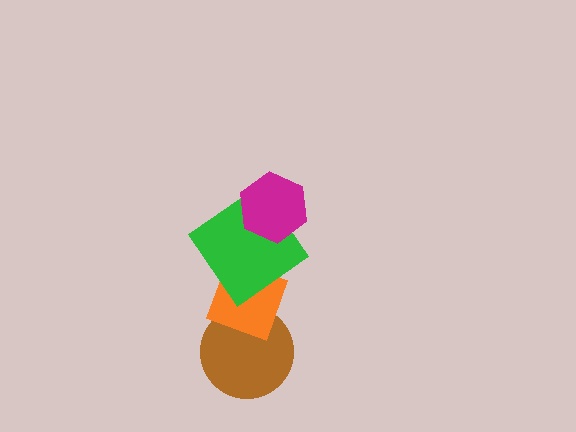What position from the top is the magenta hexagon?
The magenta hexagon is 1st from the top.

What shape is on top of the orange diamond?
The green diamond is on top of the orange diamond.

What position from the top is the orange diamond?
The orange diamond is 3rd from the top.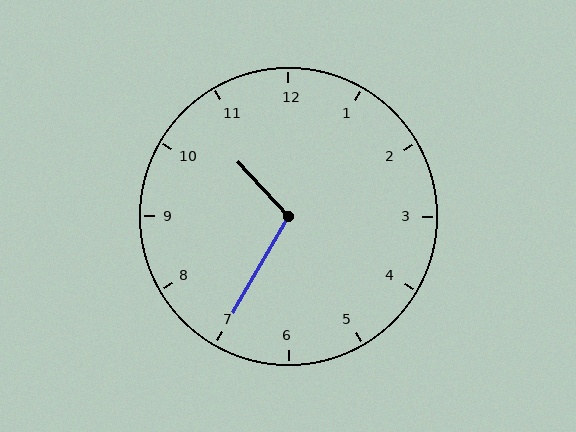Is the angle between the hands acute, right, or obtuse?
It is obtuse.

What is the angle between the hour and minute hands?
Approximately 108 degrees.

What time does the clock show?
10:35.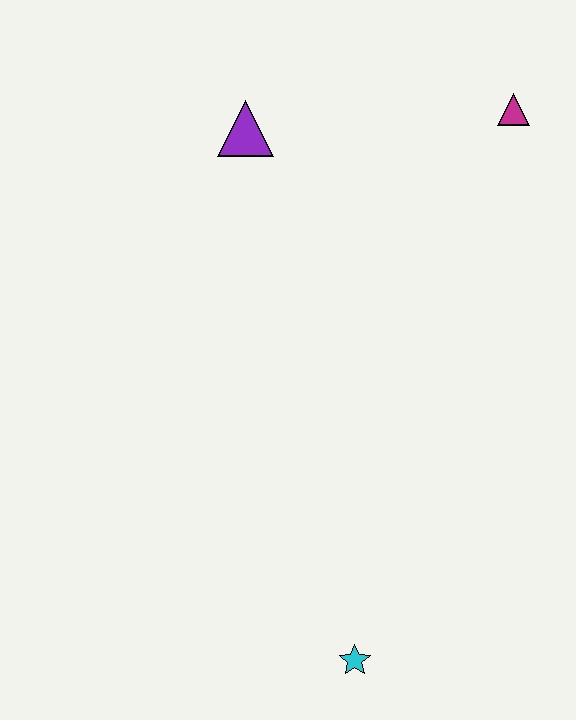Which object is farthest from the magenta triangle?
The cyan star is farthest from the magenta triangle.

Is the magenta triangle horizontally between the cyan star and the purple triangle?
No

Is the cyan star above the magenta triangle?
No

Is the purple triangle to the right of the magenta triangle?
No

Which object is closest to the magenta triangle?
The purple triangle is closest to the magenta triangle.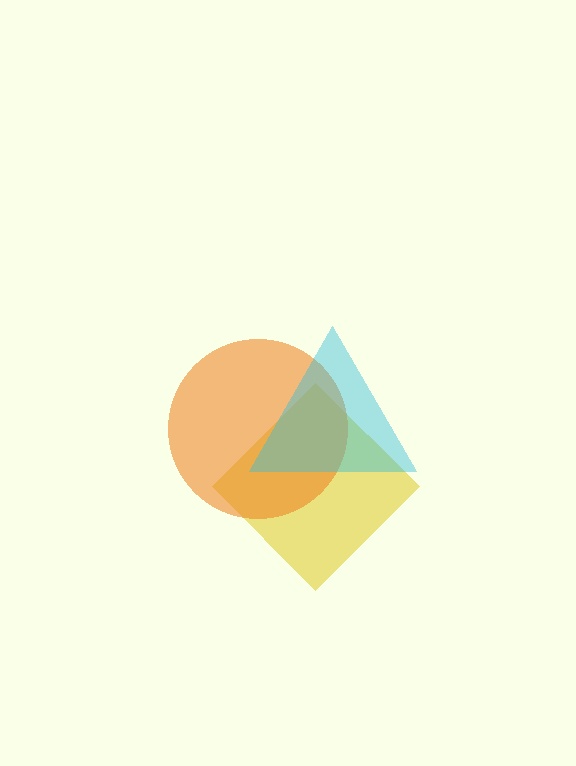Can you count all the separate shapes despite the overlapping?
Yes, there are 3 separate shapes.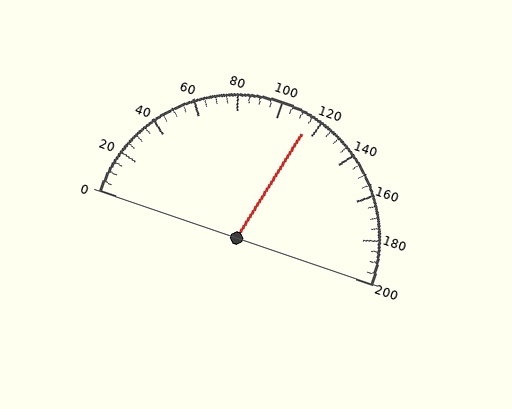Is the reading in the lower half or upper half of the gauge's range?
The reading is in the upper half of the range (0 to 200).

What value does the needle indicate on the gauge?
The needle indicates approximately 115.